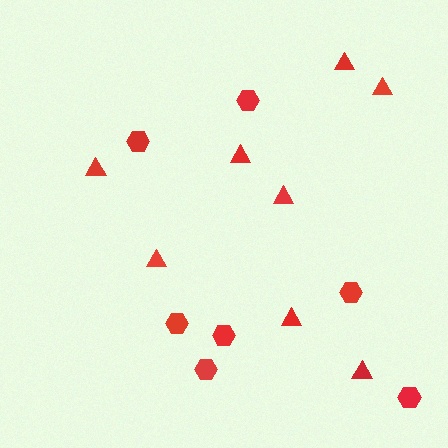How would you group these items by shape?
There are 2 groups: one group of hexagons (7) and one group of triangles (8).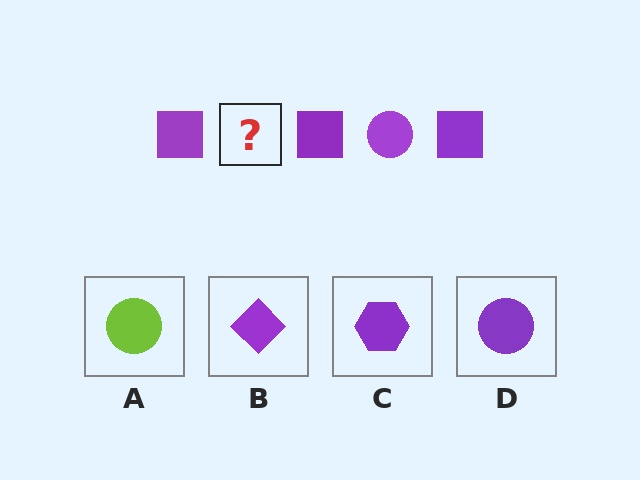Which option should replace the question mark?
Option D.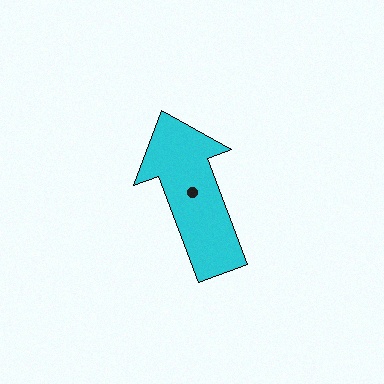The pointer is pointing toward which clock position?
Roughly 11 o'clock.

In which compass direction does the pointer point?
North.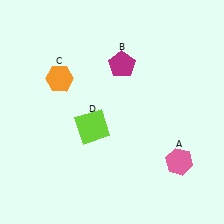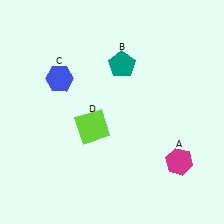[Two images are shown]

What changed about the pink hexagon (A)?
In Image 1, A is pink. In Image 2, it changed to magenta.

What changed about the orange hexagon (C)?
In Image 1, C is orange. In Image 2, it changed to blue.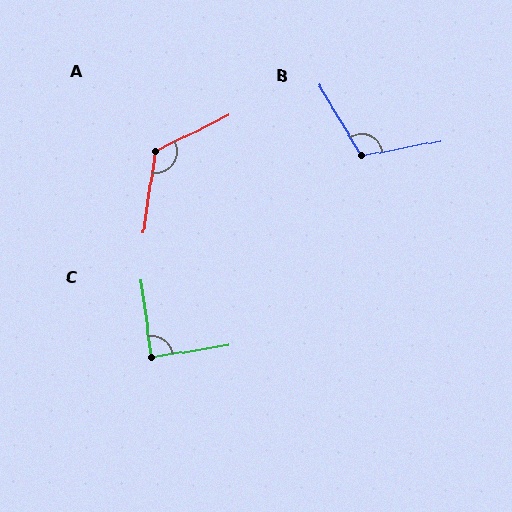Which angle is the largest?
A, at approximately 124 degrees.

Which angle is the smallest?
C, at approximately 89 degrees.